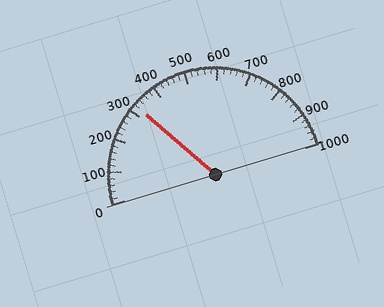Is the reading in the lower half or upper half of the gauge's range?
The reading is in the lower half of the range (0 to 1000).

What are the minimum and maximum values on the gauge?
The gauge ranges from 0 to 1000.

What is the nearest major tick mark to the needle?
The nearest major tick mark is 300.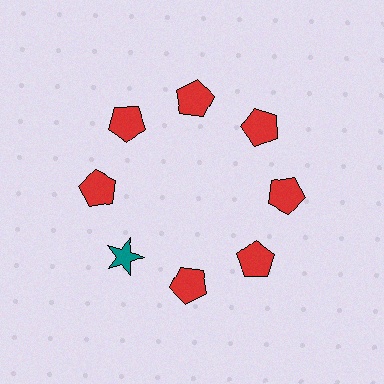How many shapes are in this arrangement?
There are 8 shapes arranged in a ring pattern.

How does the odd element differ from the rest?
It differs in both color (teal instead of red) and shape (star instead of pentagon).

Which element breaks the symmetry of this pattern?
The teal star at roughly the 8 o'clock position breaks the symmetry. All other shapes are red pentagons.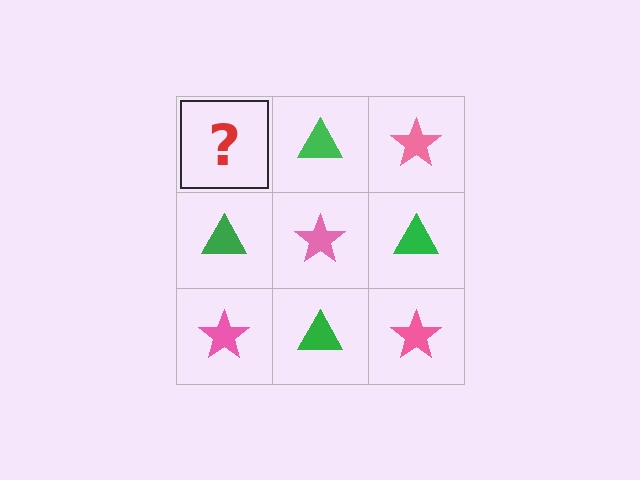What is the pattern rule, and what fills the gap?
The rule is that it alternates pink star and green triangle in a checkerboard pattern. The gap should be filled with a pink star.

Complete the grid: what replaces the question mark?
The question mark should be replaced with a pink star.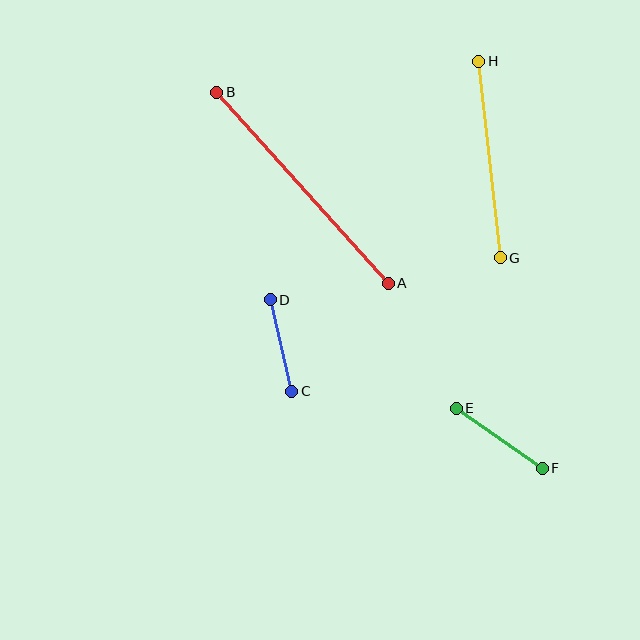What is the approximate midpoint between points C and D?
The midpoint is at approximately (281, 346) pixels.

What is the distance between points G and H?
The distance is approximately 198 pixels.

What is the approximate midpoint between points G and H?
The midpoint is at approximately (490, 160) pixels.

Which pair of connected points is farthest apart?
Points A and B are farthest apart.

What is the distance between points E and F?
The distance is approximately 104 pixels.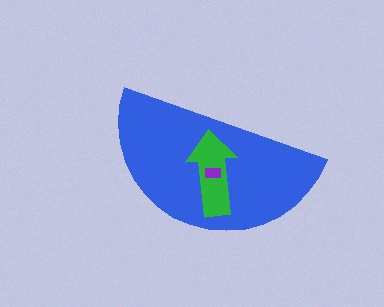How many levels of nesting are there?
3.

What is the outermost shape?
The blue semicircle.